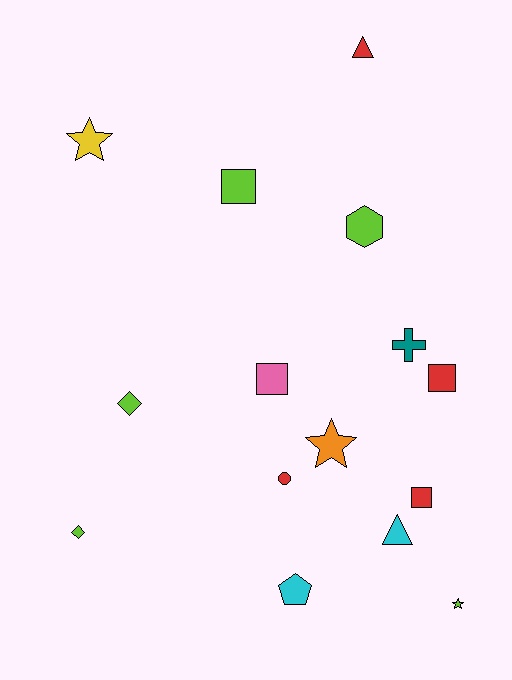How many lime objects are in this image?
There are 5 lime objects.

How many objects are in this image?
There are 15 objects.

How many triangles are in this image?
There are 2 triangles.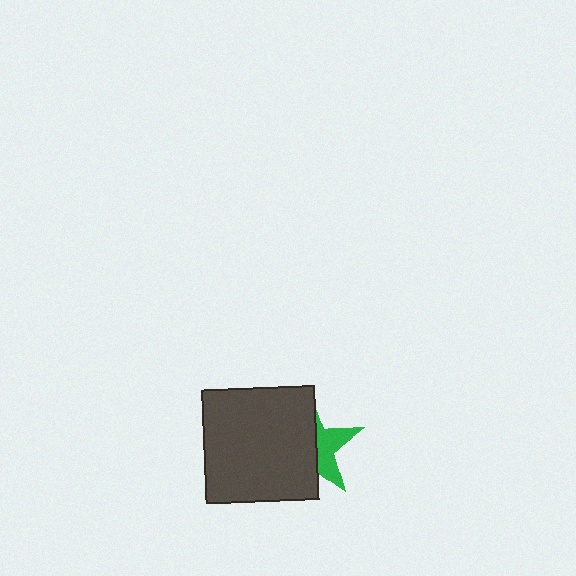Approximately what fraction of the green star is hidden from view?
Roughly 63% of the green star is hidden behind the dark gray square.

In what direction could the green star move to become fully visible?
The green star could move right. That would shift it out from behind the dark gray square entirely.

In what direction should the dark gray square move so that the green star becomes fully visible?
The dark gray square should move left. That is the shortest direction to clear the overlap and leave the green star fully visible.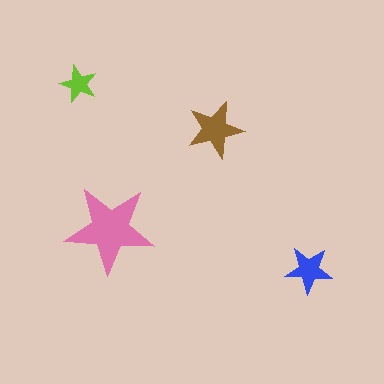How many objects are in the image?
There are 4 objects in the image.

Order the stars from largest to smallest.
the pink one, the brown one, the blue one, the lime one.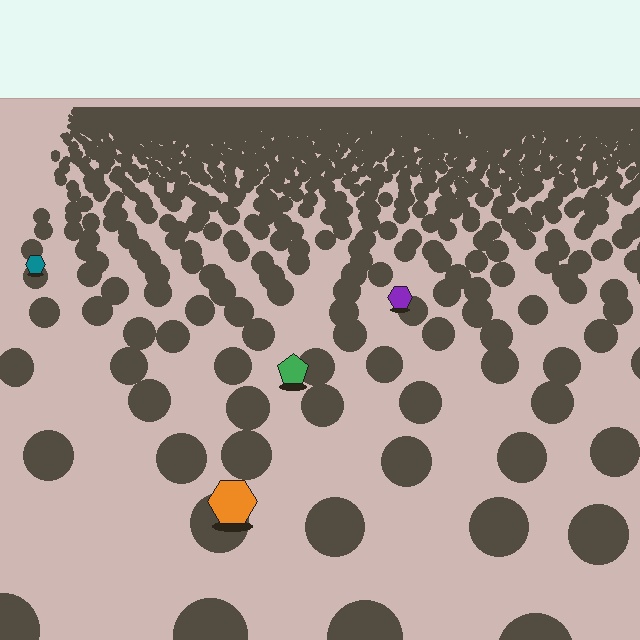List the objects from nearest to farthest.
From nearest to farthest: the orange hexagon, the green pentagon, the purple hexagon, the teal hexagon.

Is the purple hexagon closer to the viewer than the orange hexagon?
No. The orange hexagon is closer — you can tell from the texture gradient: the ground texture is coarser near it.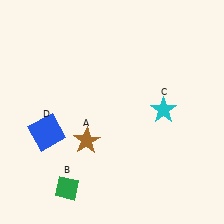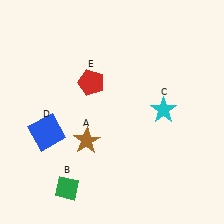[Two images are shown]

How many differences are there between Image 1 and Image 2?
There is 1 difference between the two images.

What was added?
A red pentagon (E) was added in Image 2.